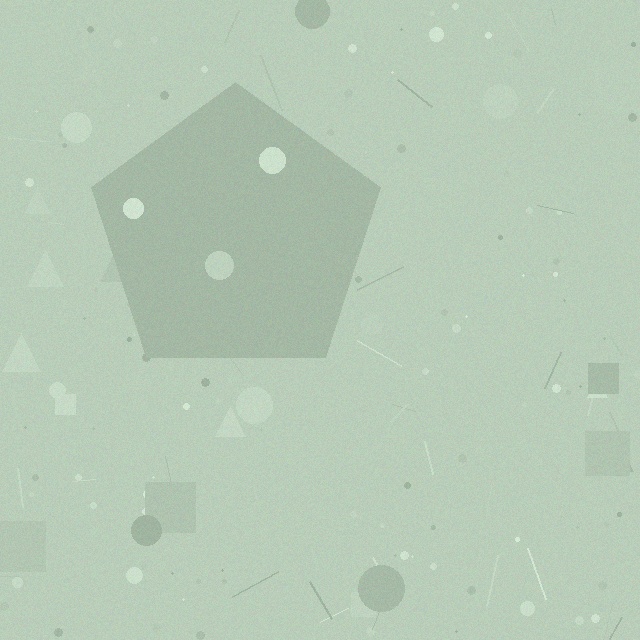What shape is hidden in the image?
A pentagon is hidden in the image.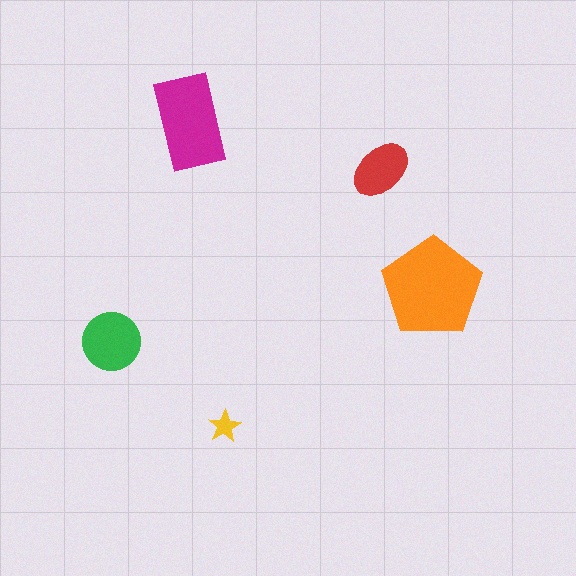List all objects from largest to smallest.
The orange pentagon, the magenta rectangle, the green circle, the red ellipse, the yellow star.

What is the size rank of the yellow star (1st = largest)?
5th.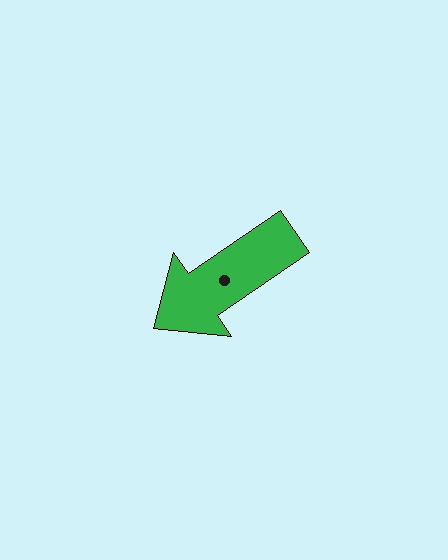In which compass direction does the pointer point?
Southwest.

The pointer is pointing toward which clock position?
Roughly 8 o'clock.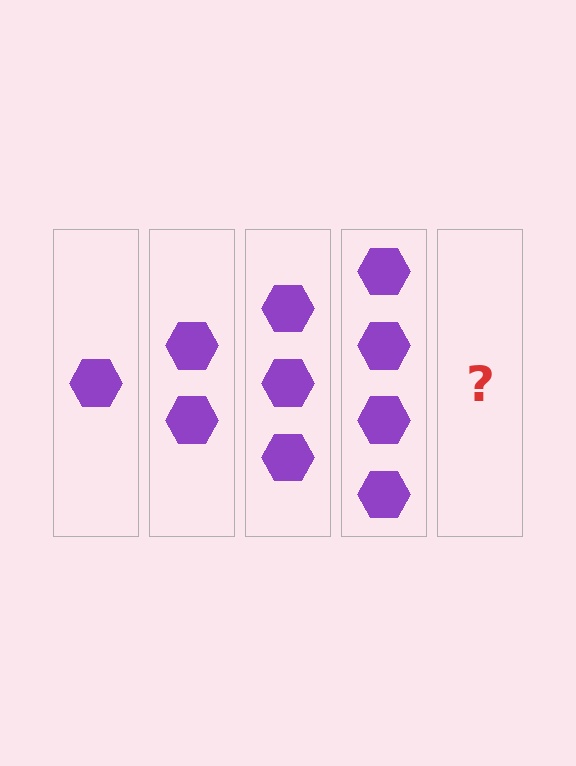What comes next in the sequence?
The next element should be 5 hexagons.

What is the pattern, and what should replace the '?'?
The pattern is that each step adds one more hexagon. The '?' should be 5 hexagons.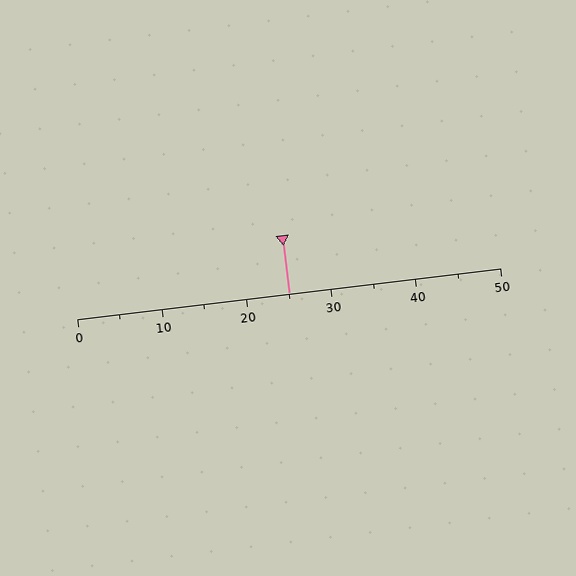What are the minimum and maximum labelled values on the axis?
The axis runs from 0 to 50.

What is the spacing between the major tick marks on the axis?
The major ticks are spaced 10 apart.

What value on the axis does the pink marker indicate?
The marker indicates approximately 25.